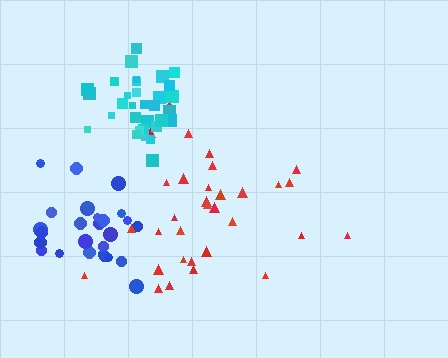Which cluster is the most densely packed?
Cyan.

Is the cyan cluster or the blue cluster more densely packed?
Cyan.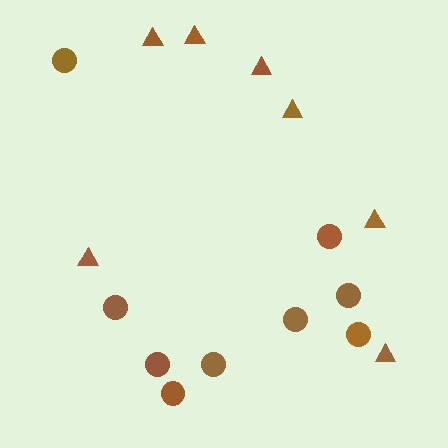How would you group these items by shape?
There are 2 groups: one group of circles (9) and one group of triangles (7).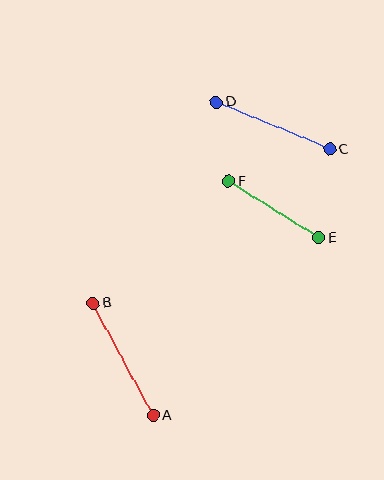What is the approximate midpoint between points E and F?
The midpoint is at approximately (274, 210) pixels.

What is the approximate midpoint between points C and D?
The midpoint is at approximately (273, 126) pixels.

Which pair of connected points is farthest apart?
Points A and B are farthest apart.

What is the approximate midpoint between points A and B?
The midpoint is at approximately (123, 359) pixels.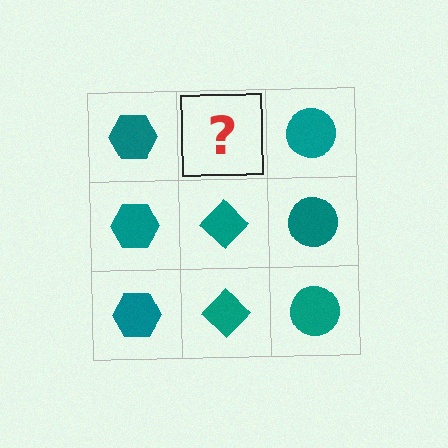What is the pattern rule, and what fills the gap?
The rule is that each column has a consistent shape. The gap should be filled with a teal diamond.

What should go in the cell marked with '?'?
The missing cell should contain a teal diamond.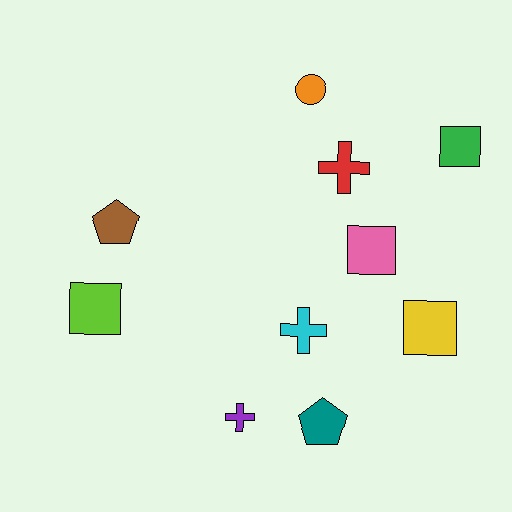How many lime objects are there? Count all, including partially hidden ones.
There is 1 lime object.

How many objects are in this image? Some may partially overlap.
There are 10 objects.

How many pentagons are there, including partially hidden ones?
There are 2 pentagons.